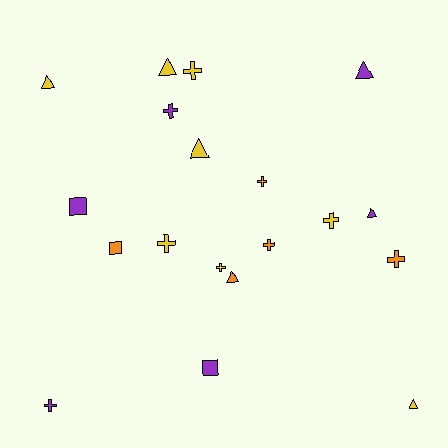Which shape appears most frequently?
Cross, with 9 objects.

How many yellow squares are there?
There are no yellow squares.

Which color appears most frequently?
Yellow, with 8 objects.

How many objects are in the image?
There are 19 objects.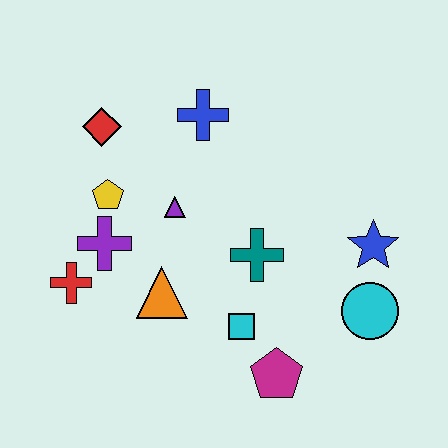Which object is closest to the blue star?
The cyan circle is closest to the blue star.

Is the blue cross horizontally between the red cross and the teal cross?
Yes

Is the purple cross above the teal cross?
Yes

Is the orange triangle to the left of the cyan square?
Yes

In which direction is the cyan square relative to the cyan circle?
The cyan square is to the left of the cyan circle.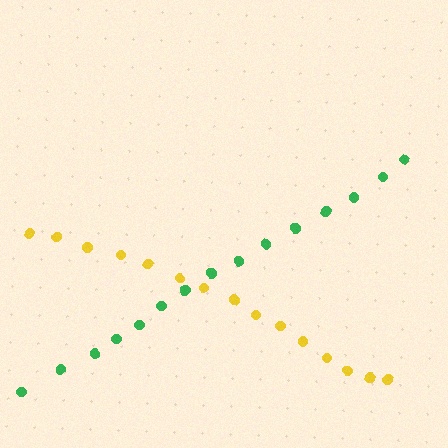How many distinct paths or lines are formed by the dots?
There are 2 distinct paths.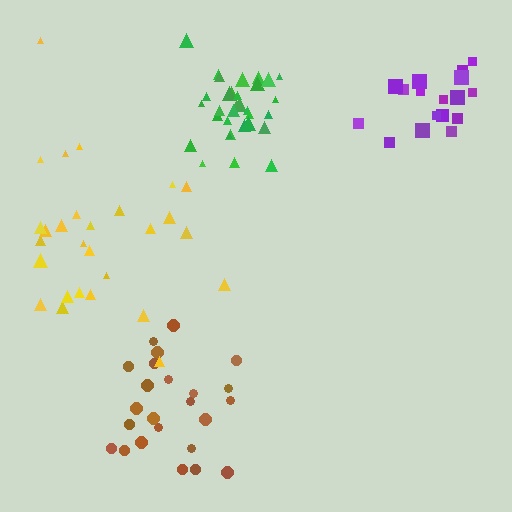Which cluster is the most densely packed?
Green.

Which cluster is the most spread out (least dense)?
Yellow.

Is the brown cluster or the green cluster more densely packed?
Green.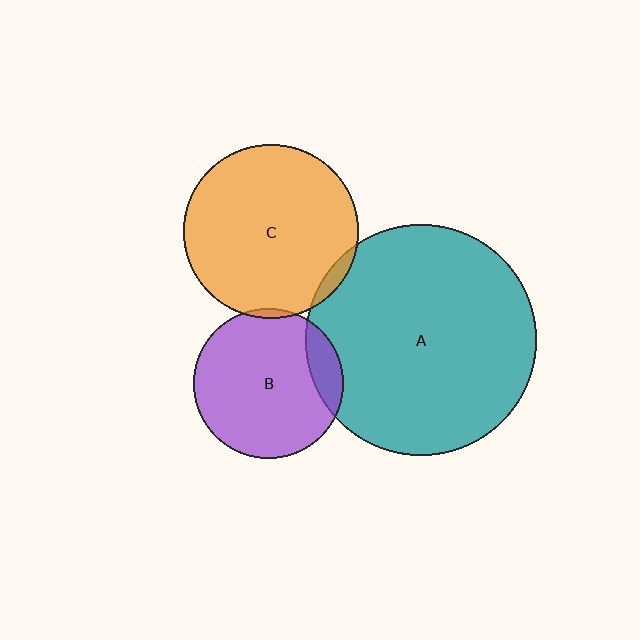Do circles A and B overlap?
Yes.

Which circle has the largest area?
Circle A (teal).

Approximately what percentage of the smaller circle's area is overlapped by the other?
Approximately 10%.